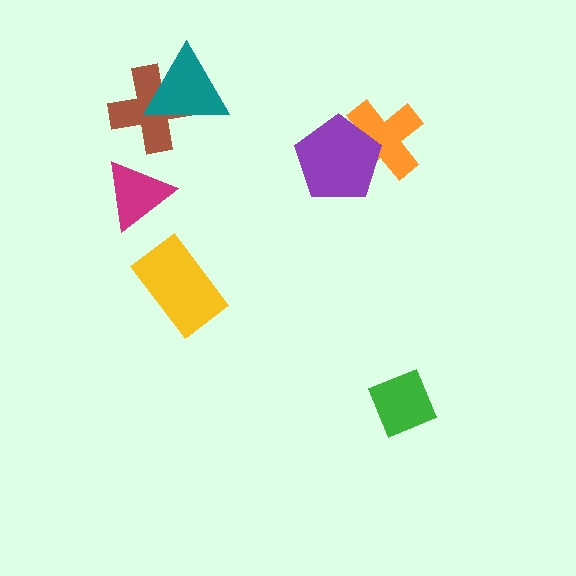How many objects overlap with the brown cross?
1 object overlaps with the brown cross.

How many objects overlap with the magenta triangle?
0 objects overlap with the magenta triangle.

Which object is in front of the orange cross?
The purple pentagon is in front of the orange cross.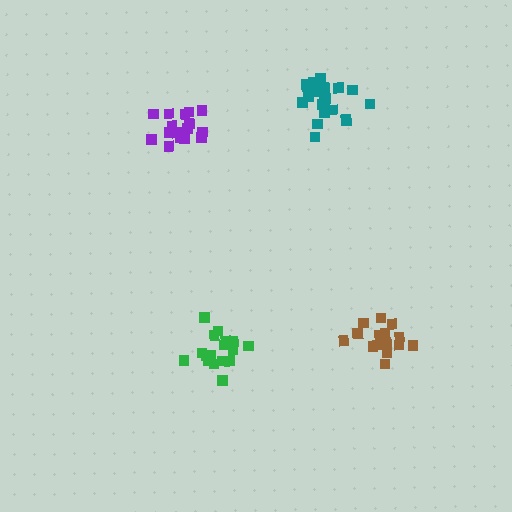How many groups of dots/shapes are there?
There are 4 groups.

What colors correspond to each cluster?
The clusters are colored: green, purple, teal, brown.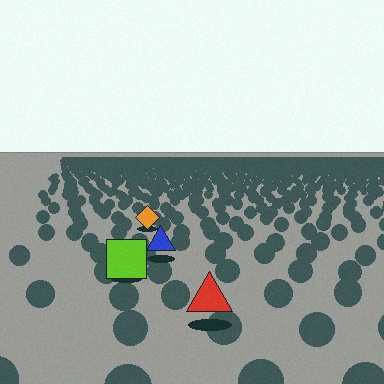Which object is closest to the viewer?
The red triangle is closest. The texture marks near it are larger and more spread out.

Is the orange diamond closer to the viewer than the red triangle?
No. The red triangle is closer — you can tell from the texture gradient: the ground texture is coarser near it.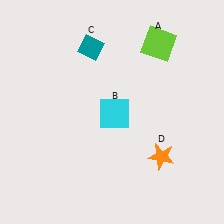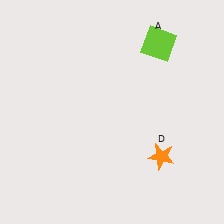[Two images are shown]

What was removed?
The cyan square (B), the teal diamond (C) were removed in Image 2.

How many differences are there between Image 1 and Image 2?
There are 2 differences between the two images.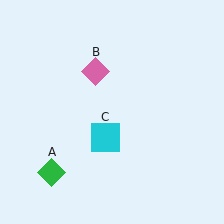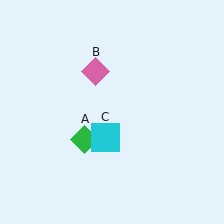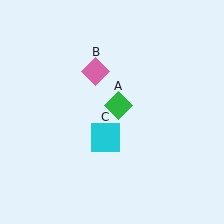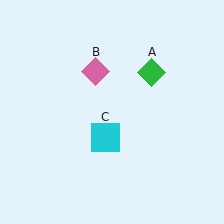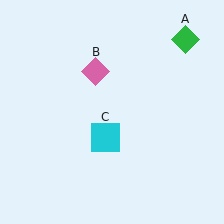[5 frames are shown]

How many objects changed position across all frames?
1 object changed position: green diamond (object A).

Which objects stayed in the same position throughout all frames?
Pink diamond (object B) and cyan square (object C) remained stationary.